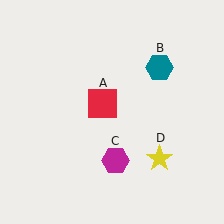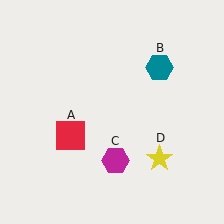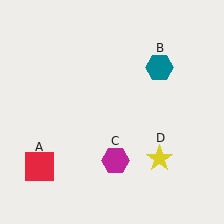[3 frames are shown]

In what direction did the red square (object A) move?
The red square (object A) moved down and to the left.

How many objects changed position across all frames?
1 object changed position: red square (object A).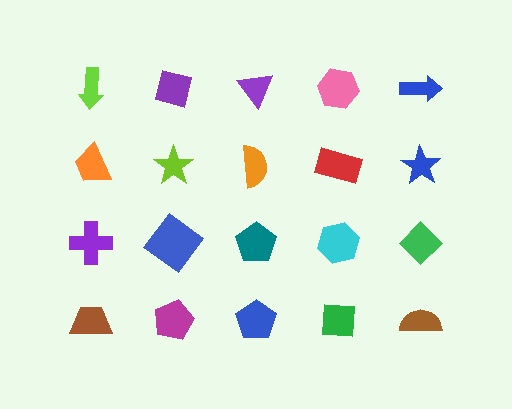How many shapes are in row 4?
5 shapes.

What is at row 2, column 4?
A red rectangle.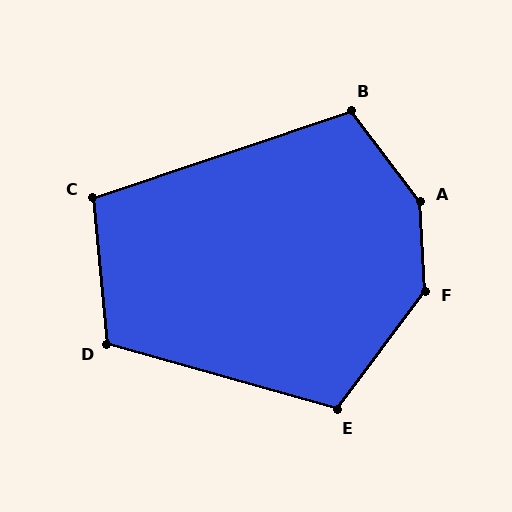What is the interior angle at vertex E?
Approximately 111 degrees (obtuse).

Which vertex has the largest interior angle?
A, at approximately 146 degrees.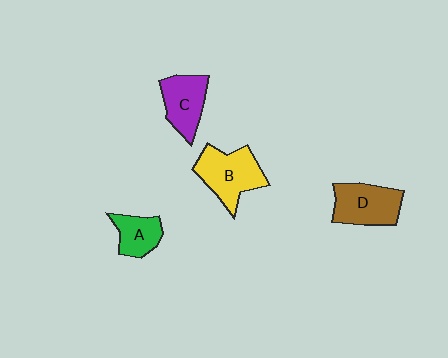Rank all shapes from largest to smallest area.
From largest to smallest: B (yellow), D (brown), C (purple), A (green).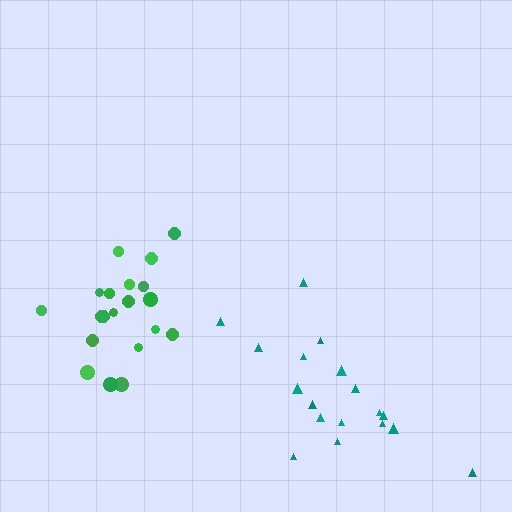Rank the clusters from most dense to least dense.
green, teal.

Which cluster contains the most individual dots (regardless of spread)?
Green (21).